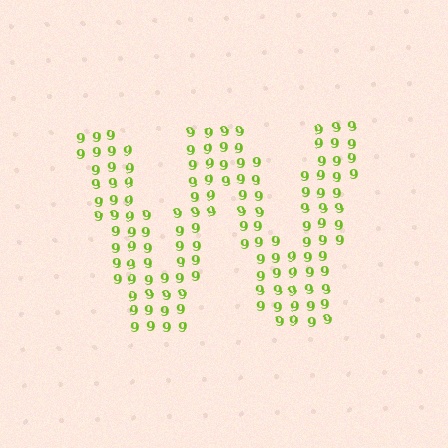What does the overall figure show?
The overall figure shows the letter W.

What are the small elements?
The small elements are digit 9's.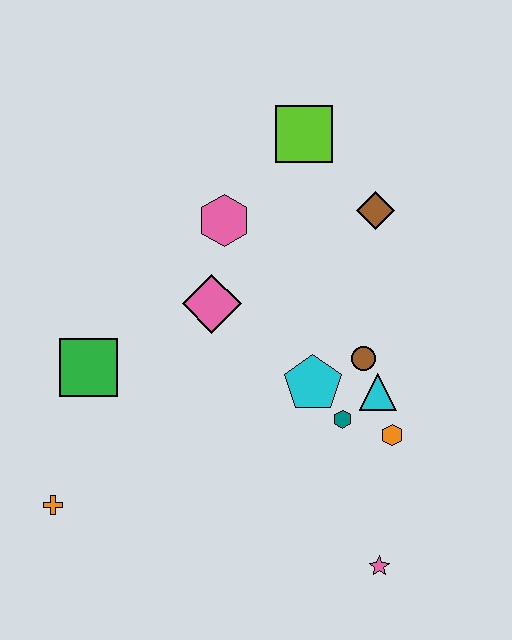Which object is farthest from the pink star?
The lime square is farthest from the pink star.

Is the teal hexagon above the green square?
No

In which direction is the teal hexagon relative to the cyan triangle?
The teal hexagon is to the left of the cyan triangle.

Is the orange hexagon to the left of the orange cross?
No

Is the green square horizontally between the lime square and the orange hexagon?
No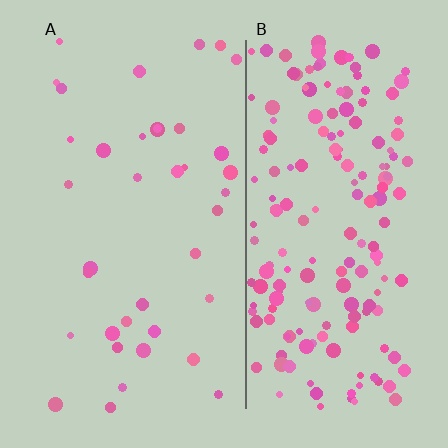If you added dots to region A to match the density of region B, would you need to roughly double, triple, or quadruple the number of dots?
Approximately quadruple.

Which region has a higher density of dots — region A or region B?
B (the right).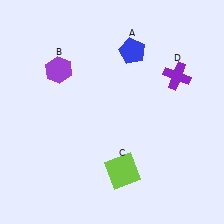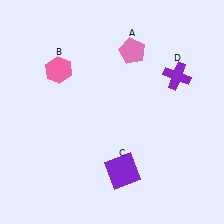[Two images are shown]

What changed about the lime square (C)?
In Image 1, C is lime. In Image 2, it changed to purple.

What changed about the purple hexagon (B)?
In Image 1, B is purple. In Image 2, it changed to pink.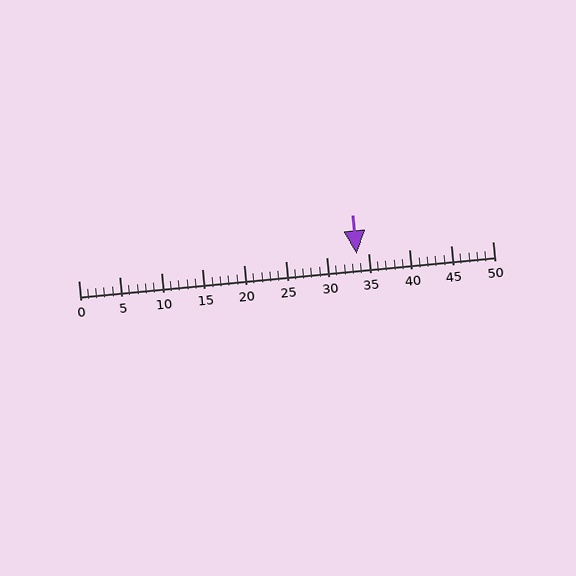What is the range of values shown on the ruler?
The ruler shows values from 0 to 50.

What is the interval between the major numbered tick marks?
The major tick marks are spaced 5 units apart.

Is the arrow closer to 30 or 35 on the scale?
The arrow is closer to 35.